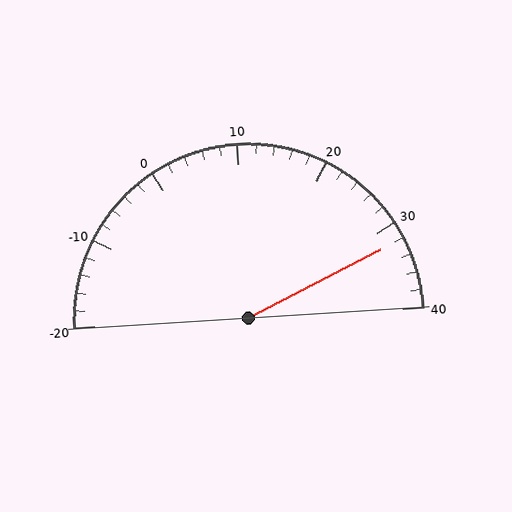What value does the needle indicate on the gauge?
The needle indicates approximately 32.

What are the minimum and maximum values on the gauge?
The gauge ranges from -20 to 40.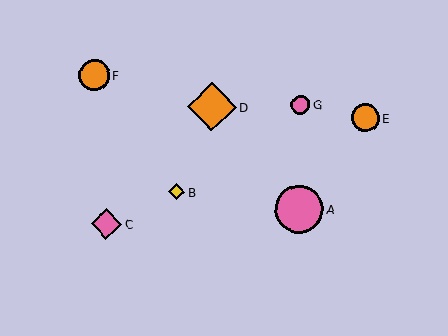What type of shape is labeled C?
Shape C is a pink diamond.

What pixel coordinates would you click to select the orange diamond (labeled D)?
Click at (212, 107) to select the orange diamond D.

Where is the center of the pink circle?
The center of the pink circle is at (300, 105).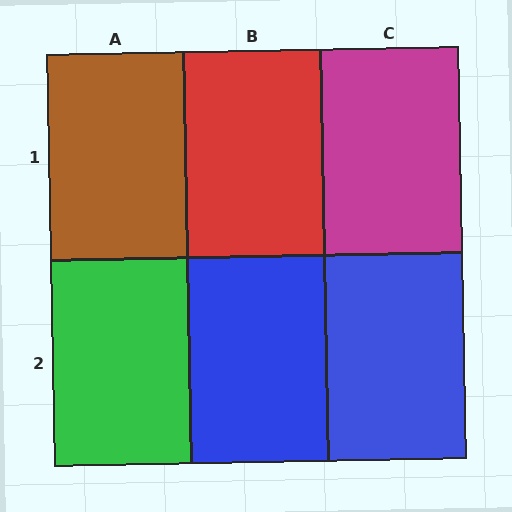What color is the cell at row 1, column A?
Brown.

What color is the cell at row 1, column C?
Magenta.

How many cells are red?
1 cell is red.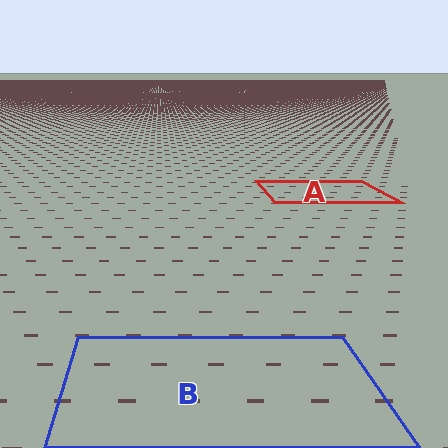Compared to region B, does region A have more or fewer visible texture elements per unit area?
Region A has more texture elements per unit area — they are packed more densely because it is farther away.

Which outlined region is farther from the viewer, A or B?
Region A is farther from the viewer — the texture elements inside it appear smaller and more densely packed.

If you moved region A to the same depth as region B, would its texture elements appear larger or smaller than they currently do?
They would appear larger. At a closer depth, the same texture elements are projected at a bigger on-screen size.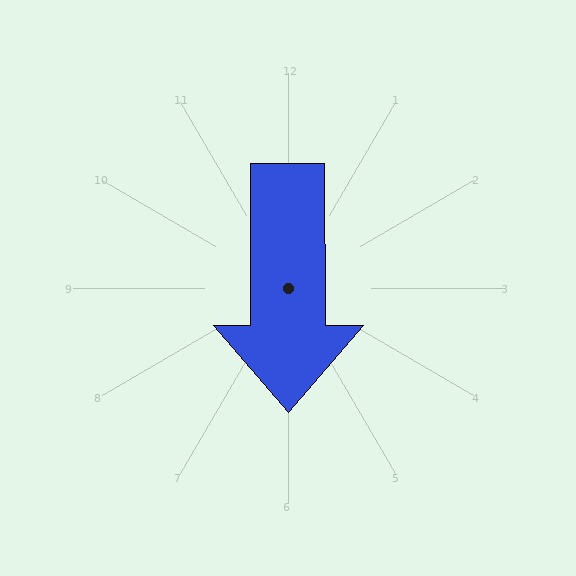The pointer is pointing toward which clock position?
Roughly 6 o'clock.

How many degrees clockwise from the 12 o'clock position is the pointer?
Approximately 180 degrees.